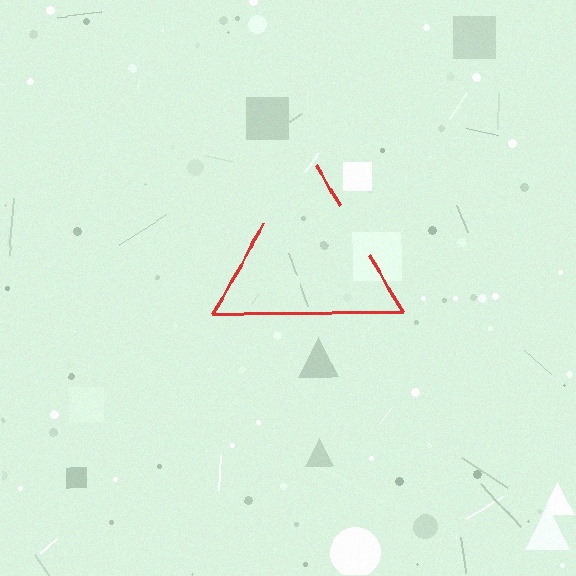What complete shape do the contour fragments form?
The contour fragments form a triangle.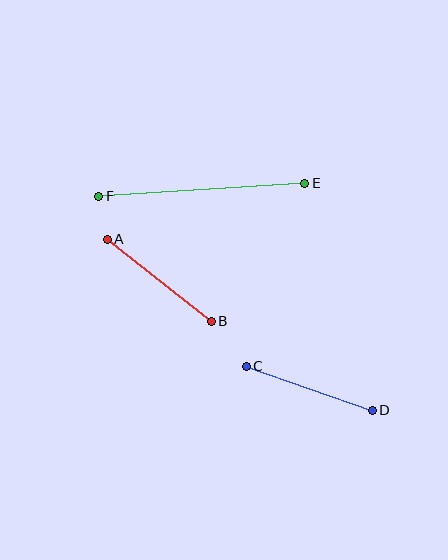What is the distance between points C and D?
The distance is approximately 133 pixels.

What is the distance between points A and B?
The distance is approximately 133 pixels.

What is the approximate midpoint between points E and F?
The midpoint is at approximately (202, 190) pixels.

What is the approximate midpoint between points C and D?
The midpoint is at approximately (309, 388) pixels.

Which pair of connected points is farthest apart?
Points E and F are farthest apart.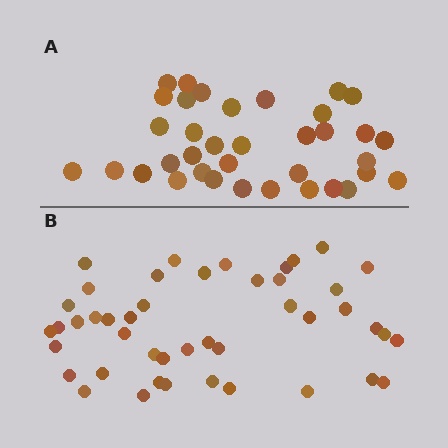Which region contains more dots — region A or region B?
Region B (the bottom region) has more dots.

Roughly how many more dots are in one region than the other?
Region B has roughly 8 or so more dots than region A.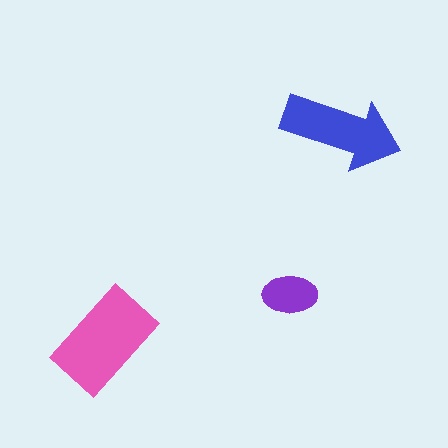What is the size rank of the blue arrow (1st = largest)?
2nd.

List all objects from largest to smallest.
The pink rectangle, the blue arrow, the purple ellipse.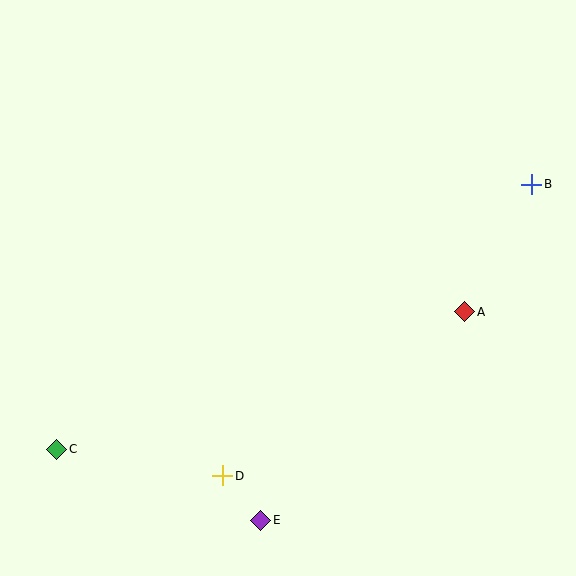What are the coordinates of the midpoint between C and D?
The midpoint between C and D is at (140, 463).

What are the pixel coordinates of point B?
Point B is at (532, 184).